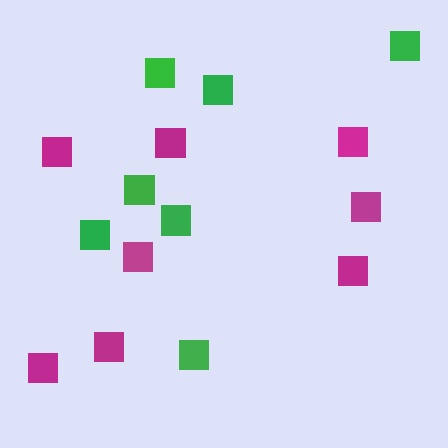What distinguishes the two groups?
There are 2 groups: one group of magenta squares (8) and one group of green squares (7).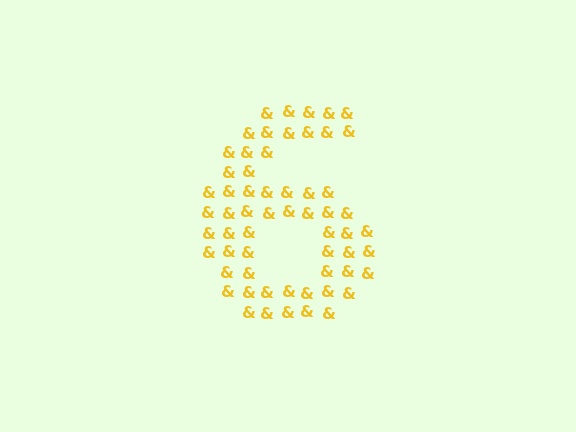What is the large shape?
The large shape is the digit 6.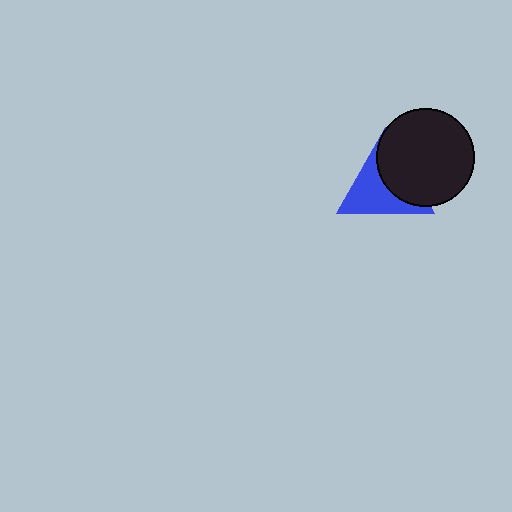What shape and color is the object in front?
The object in front is a black circle.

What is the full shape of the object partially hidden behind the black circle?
The partially hidden object is a blue triangle.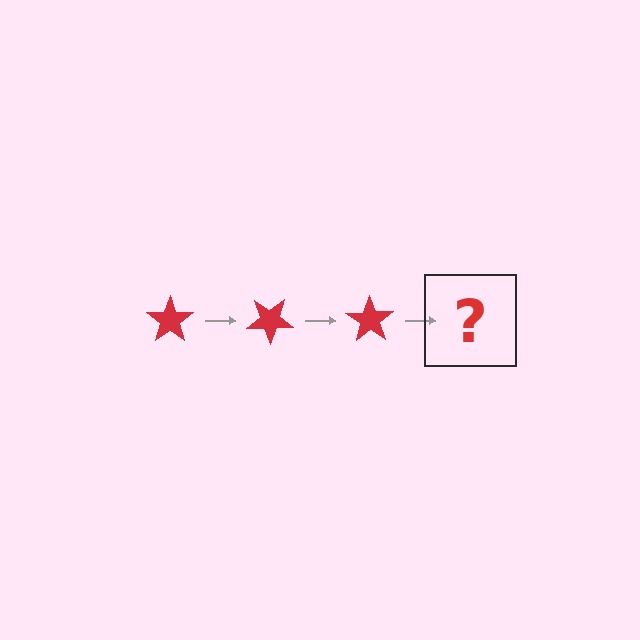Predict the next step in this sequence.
The next step is a red star rotated 105 degrees.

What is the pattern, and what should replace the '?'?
The pattern is that the star rotates 35 degrees each step. The '?' should be a red star rotated 105 degrees.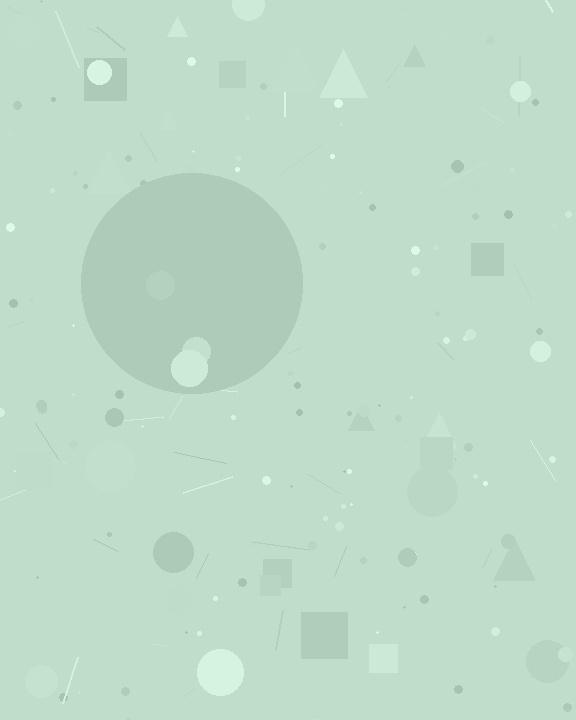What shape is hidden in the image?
A circle is hidden in the image.